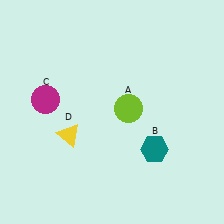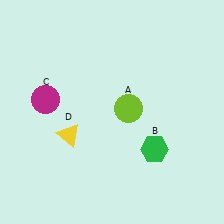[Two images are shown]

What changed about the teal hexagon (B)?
In Image 1, B is teal. In Image 2, it changed to green.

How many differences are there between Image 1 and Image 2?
There is 1 difference between the two images.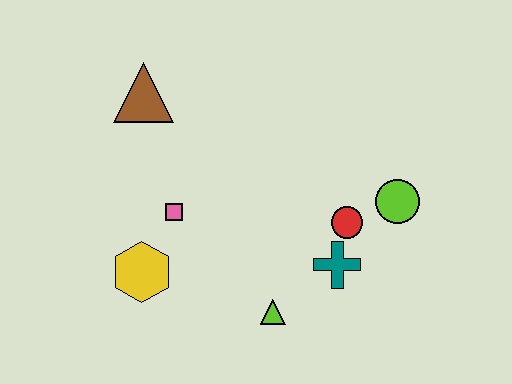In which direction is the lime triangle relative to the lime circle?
The lime triangle is to the left of the lime circle.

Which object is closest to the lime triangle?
The teal cross is closest to the lime triangle.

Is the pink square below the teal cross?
No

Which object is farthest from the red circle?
The brown triangle is farthest from the red circle.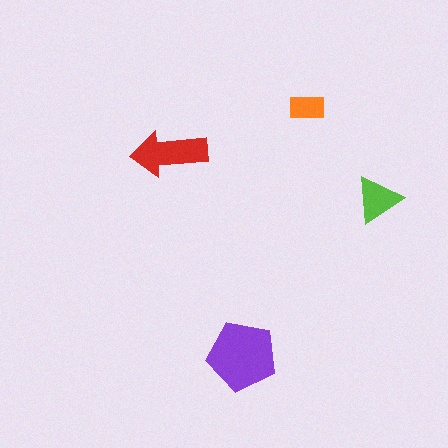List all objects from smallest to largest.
The orange rectangle, the lime triangle, the red arrow, the purple pentagon.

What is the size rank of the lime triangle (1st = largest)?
3rd.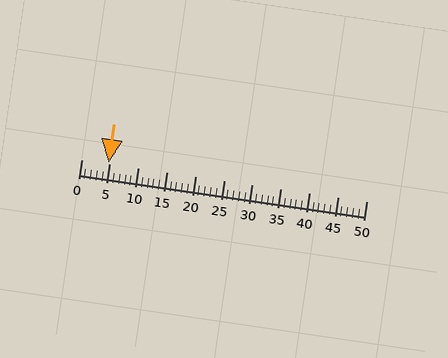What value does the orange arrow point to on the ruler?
The orange arrow points to approximately 5.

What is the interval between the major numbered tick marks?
The major tick marks are spaced 5 units apart.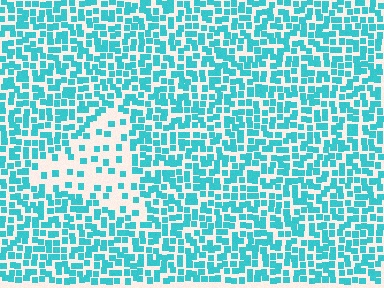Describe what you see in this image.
The image contains small cyan elements arranged at two different densities. A triangle-shaped region is visible where the elements are less densely packed than the surrounding area.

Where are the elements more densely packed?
The elements are more densely packed outside the triangle boundary.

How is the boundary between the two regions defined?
The boundary is defined by a change in element density (approximately 2.8x ratio). All elements are the same color, size, and shape.